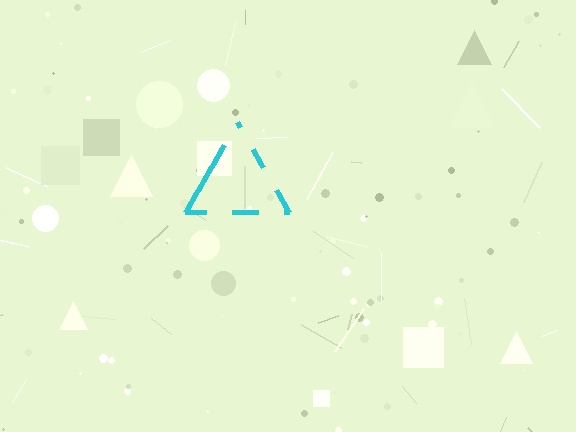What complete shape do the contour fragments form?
The contour fragments form a triangle.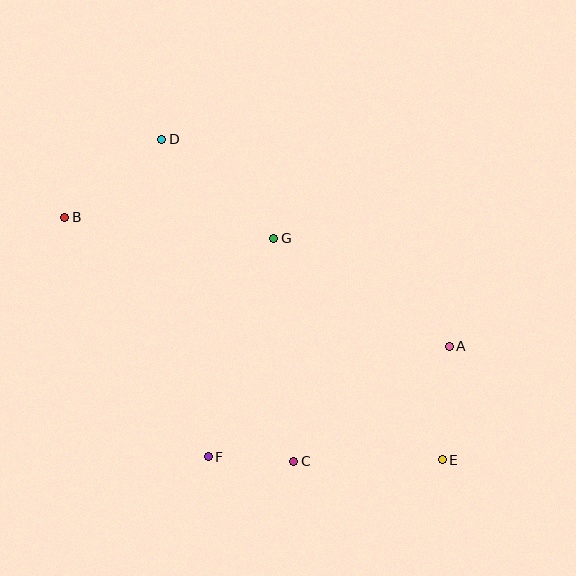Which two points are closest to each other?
Points C and F are closest to each other.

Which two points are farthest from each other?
Points B and E are farthest from each other.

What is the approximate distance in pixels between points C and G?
The distance between C and G is approximately 224 pixels.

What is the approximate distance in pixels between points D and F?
The distance between D and F is approximately 321 pixels.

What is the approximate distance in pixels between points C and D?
The distance between C and D is approximately 348 pixels.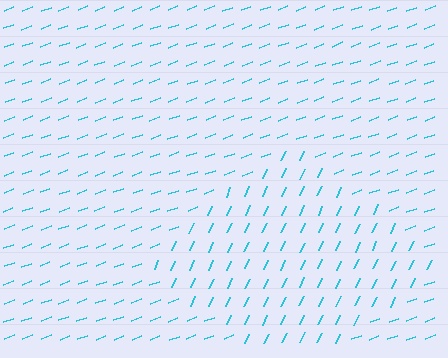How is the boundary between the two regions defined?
The boundary is defined purely by a change in line orientation (approximately 45 degrees difference). All lines are the same color and thickness.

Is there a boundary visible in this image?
Yes, there is a texture boundary formed by a change in line orientation.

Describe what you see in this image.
The image is filled with small cyan line segments. A diamond region in the image has lines oriented differently from the surrounding lines, creating a visible texture boundary.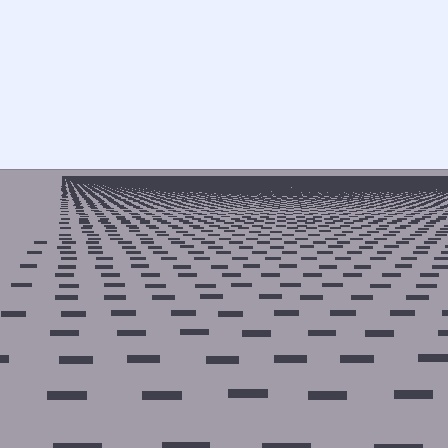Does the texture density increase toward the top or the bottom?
Density increases toward the top.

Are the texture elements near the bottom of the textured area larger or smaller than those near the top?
Larger. Near the bottom, elements are closer to the viewer and appear at a bigger on-screen size.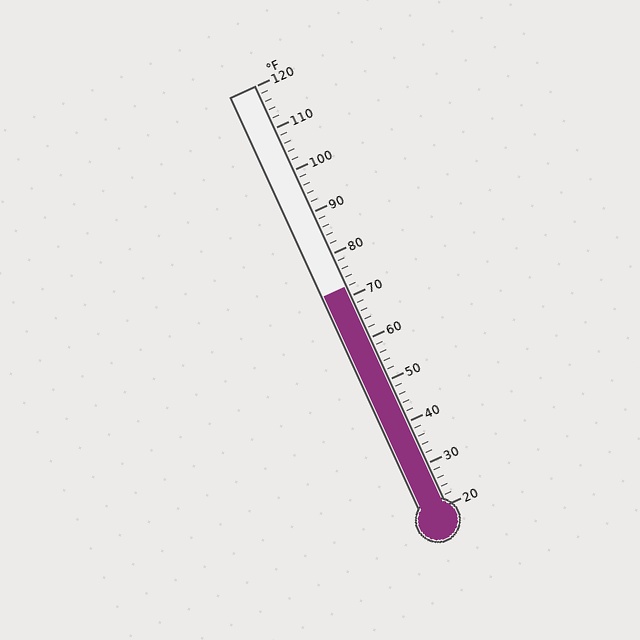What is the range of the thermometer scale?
The thermometer scale ranges from 20°F to 120°F.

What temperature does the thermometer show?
The thermometer shows approximately 72°F.